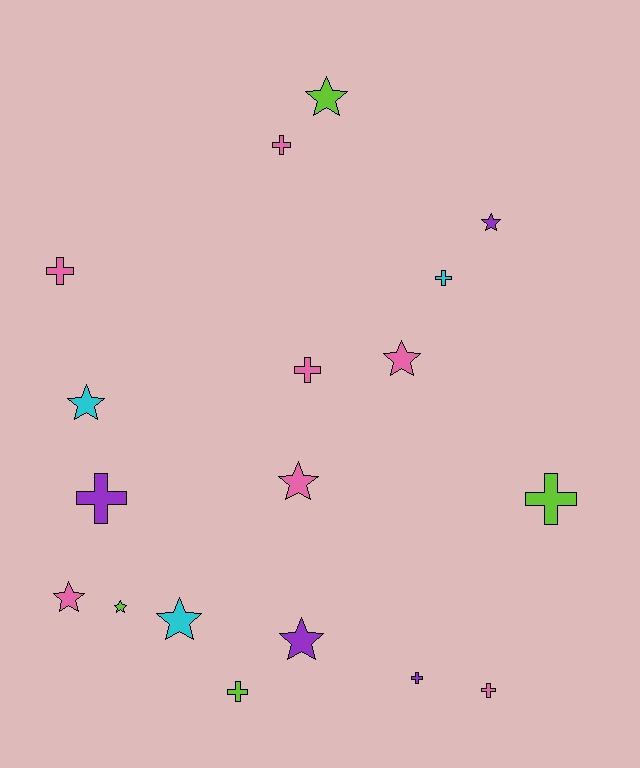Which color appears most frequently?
Pink, with 7 objects.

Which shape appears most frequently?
Star, with 9 objects.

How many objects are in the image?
There are 18 objects.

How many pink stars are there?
There are 3 pink stars.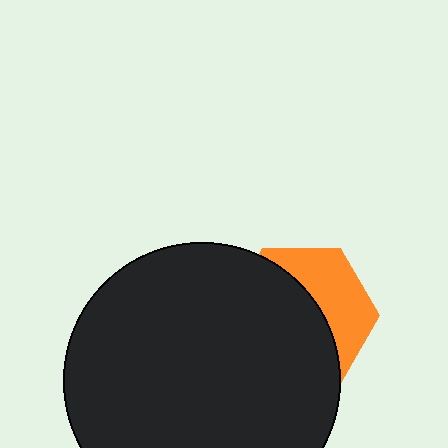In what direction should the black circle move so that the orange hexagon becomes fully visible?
The black circle should move left. That is the shortest direction to clear the overlap and leave the orange hexagon fully visible.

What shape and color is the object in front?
The object in front is a black circle.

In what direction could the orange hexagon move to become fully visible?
The orange hexagon could move right. That would shift it out from behind the black circle entirely.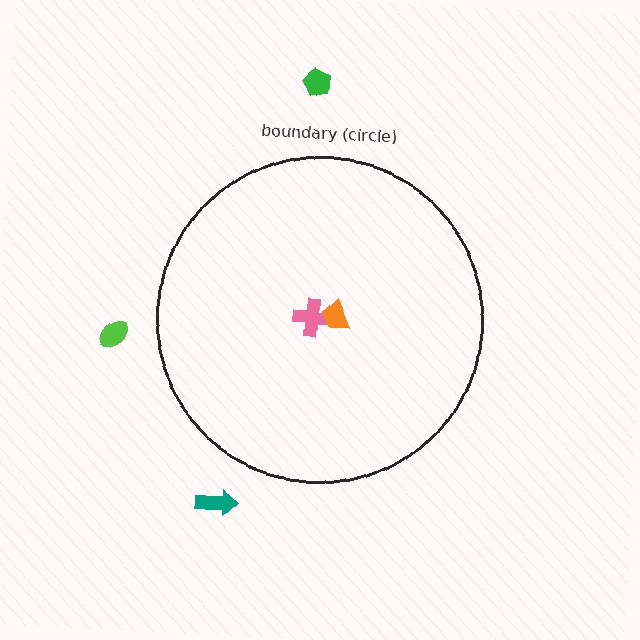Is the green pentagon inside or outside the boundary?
Outside.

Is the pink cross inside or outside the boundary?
Inside.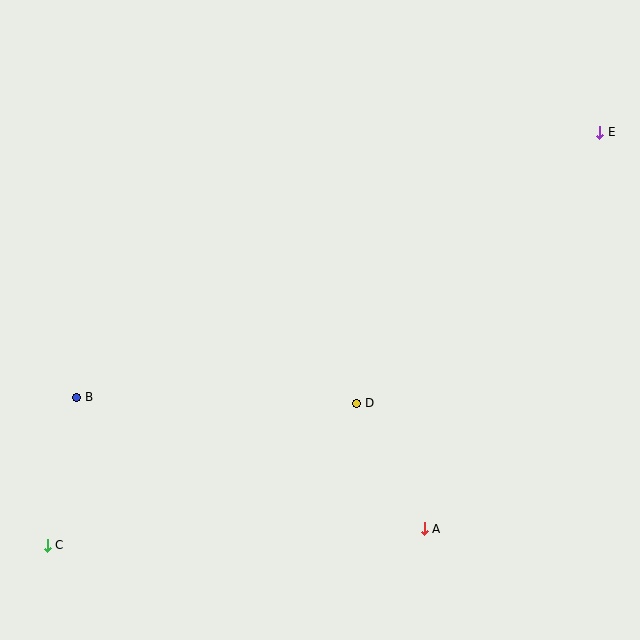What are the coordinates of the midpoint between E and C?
The midpoint between E and C is at (323, 339).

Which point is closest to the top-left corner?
Point B is closest to the top-left corner.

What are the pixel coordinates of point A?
Point A is at (424, 529).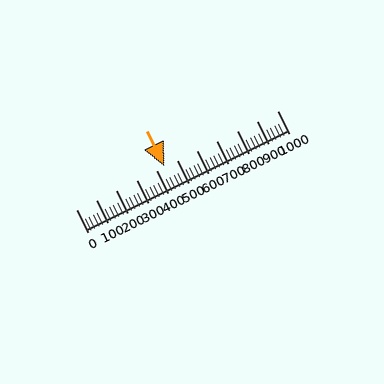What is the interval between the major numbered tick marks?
The major tick marks are spaced 100 units apart.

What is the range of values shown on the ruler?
The ruler shows values from 0 to 1000.